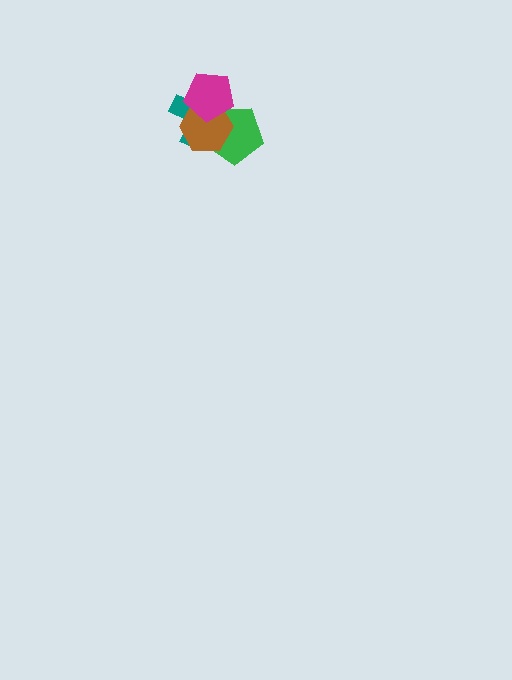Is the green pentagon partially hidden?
Yes, it is partially covered by another shape.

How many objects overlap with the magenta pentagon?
3 objects overlap with the magenta pentagon.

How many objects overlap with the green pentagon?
3 objects overlap with the green pentagon.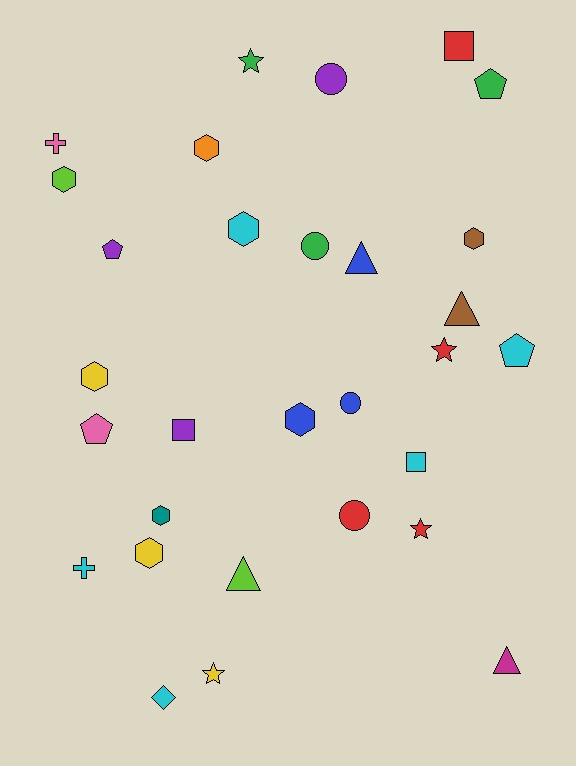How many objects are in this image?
There are 30 objects.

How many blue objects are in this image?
There are 3 blue objects.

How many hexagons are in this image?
There are 8 hexagons.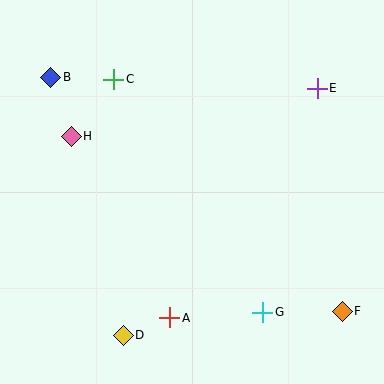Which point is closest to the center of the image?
Point A at (170, 318) is closest to the center.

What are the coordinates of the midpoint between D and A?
The midpoint between D and A is at (147, 326).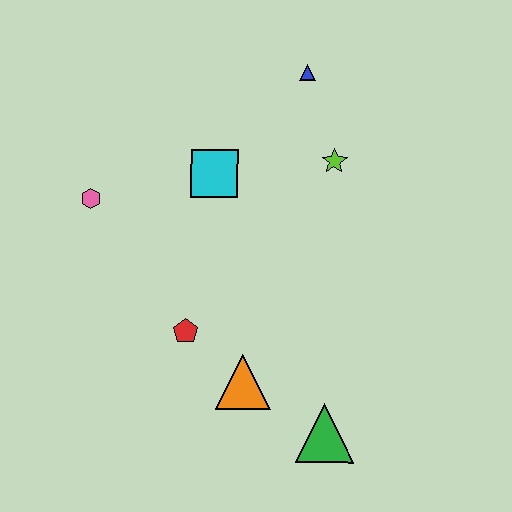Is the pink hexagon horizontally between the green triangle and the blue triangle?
No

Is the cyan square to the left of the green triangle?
Yes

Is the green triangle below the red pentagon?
Yes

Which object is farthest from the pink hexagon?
The green triangle is farthest from the pink hexagon.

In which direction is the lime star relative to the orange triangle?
The lime star is above the orange triangle.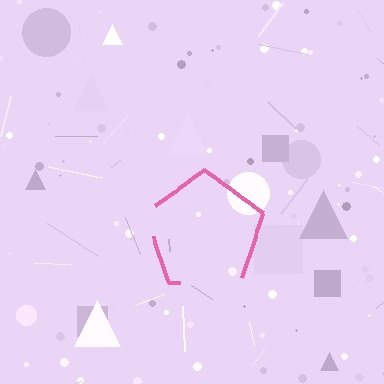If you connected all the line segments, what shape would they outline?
They would outline a pentagon.